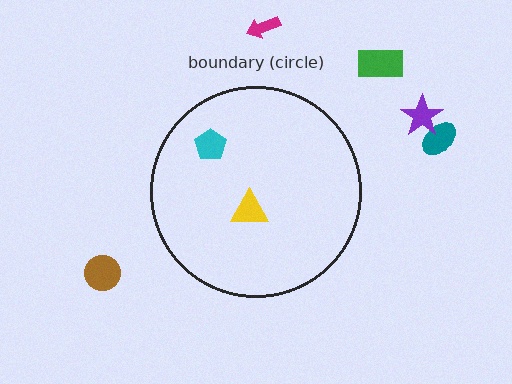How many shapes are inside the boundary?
2 inside, 5 outside.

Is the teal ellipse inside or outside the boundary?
Outside.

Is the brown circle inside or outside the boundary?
Outside.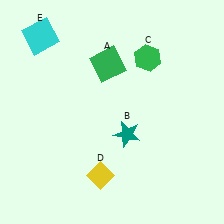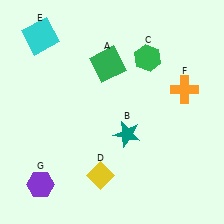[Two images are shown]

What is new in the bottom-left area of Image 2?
A purple hexagon (G) was added in the bottom-left area of Image 2.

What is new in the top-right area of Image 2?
An orange cross (F) was added in the top-right area of Image 2.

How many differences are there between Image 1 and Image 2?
There are 2 differences between the two images.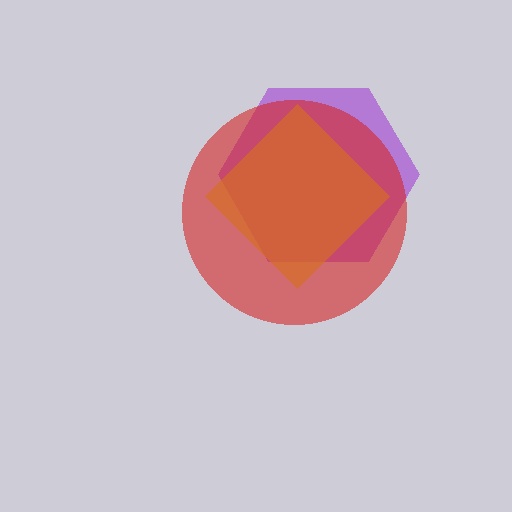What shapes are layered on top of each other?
The layered shapes are: a purple hexagon, a yellow diamond, a red circle.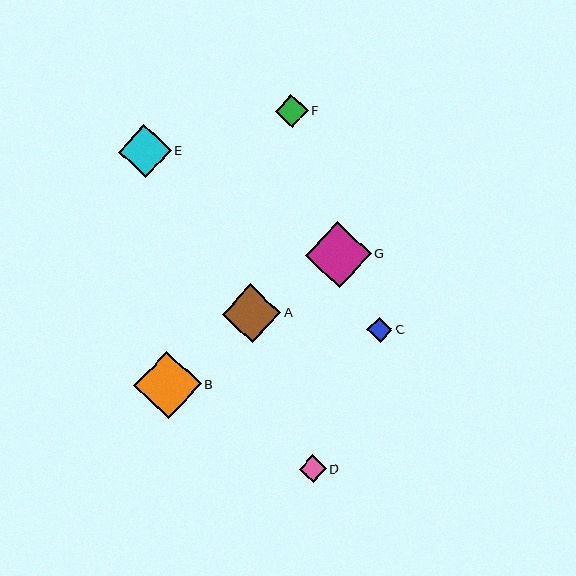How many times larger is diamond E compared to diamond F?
Diamond E is approximately 1.6 times the size of diamond F.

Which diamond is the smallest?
Diamond C is the smallest with a size of approximately 25 pixels.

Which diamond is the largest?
Diamond B is the largest with a size of approximately 68 pixels.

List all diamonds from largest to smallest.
From largest to smallest: B, G, A, E, F, D, C.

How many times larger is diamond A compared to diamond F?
Diamond A is approximately 1.8 times the size of diamond F.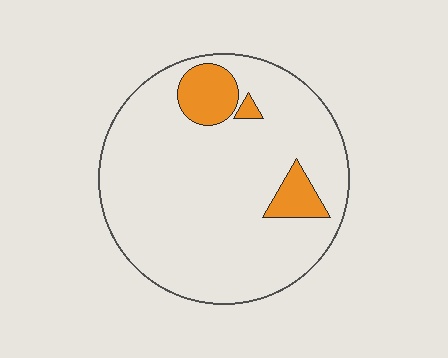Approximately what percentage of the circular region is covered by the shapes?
Approximately 10%.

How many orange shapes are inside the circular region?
3.